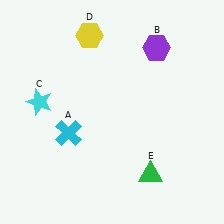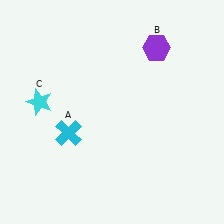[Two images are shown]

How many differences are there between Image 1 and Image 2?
There are 2 differences between the two images.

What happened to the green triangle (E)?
The green triangle (E) was removed in Image 2. It was in the bottom-right area of Image 1.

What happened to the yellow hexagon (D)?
The yellow hexagon (D) was removed in Image 2. It was in the top-left area of Image 1.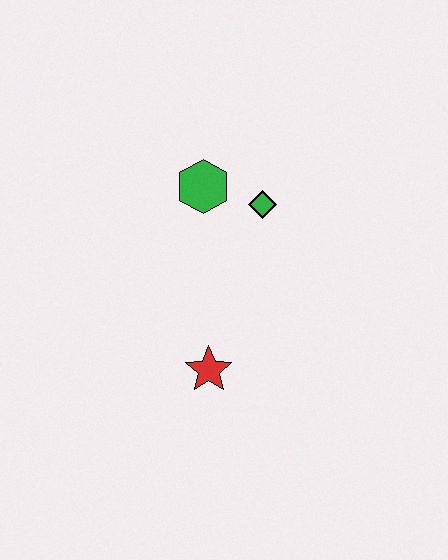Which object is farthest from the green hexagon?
The red star is farthest from the green hexagon.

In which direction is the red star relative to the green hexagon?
The red star is below the green hexagon.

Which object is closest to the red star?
The green diamond is closest to the red star.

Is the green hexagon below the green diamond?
No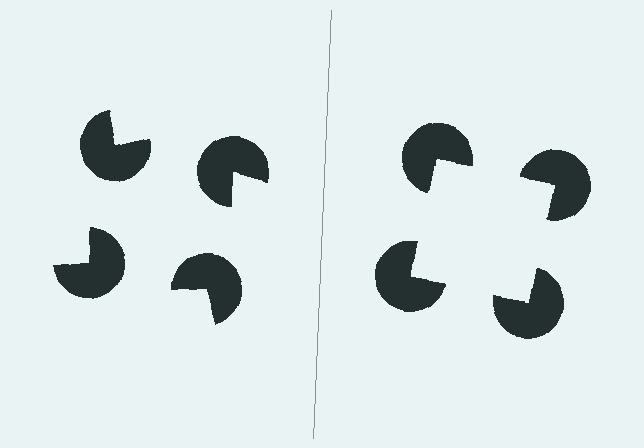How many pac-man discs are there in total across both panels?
8 — 4 on each side.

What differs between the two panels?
The pac-man discs are positioned identically on both sides; only the wedge orientations differ. On the right they align to a square; on the left they are misaligned.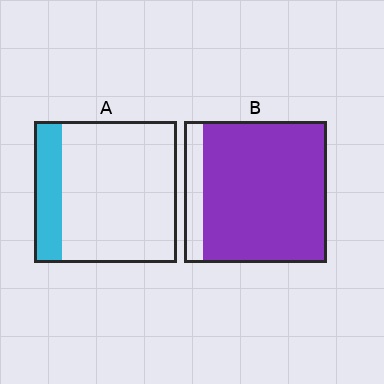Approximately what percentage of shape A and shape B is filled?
A is approximately 20% and B is approximately 85%.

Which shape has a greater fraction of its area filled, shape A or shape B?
Shape B.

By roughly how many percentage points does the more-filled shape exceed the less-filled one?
By roughly 65 percentage points (B over A).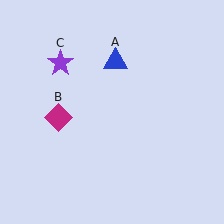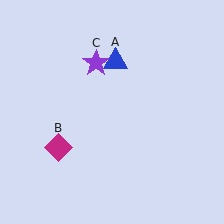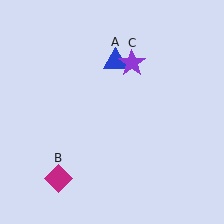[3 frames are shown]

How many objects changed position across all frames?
2 objects changed position: magenta diamond (object B), purple star (object C).